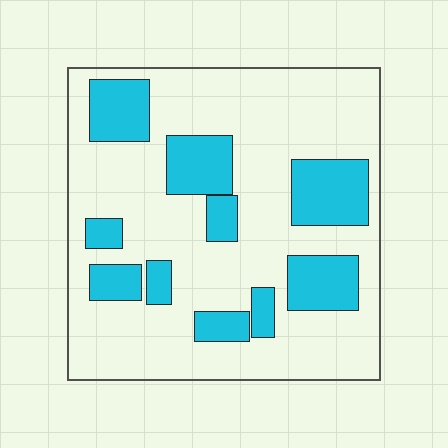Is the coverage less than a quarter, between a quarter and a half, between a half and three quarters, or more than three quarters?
Between a quarter and a half.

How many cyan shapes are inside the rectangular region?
10.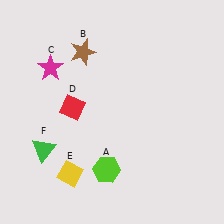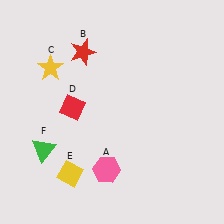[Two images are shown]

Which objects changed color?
A changed from lime to pink. B changed from brown to red. C changed from magenta to yellow.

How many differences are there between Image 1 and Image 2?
There are 3 differences between the two images.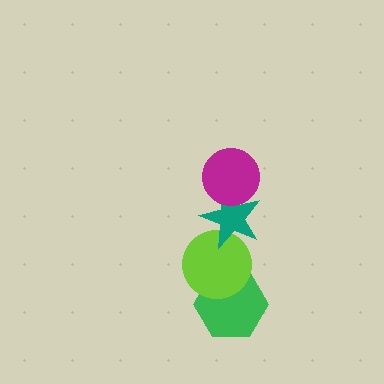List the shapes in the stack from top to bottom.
From top to bottom: the magenta circle, the teal star, the lime circle, the green hexagon.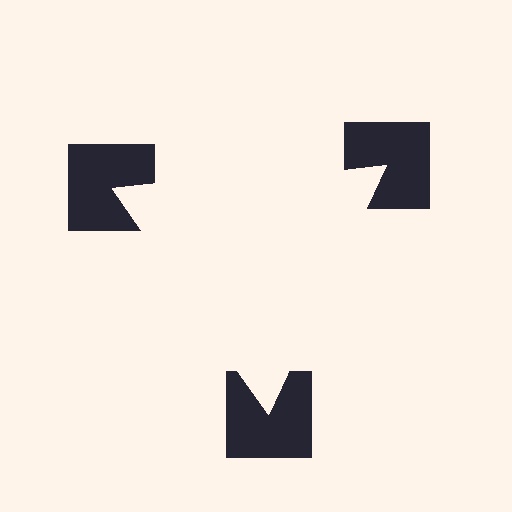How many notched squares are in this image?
There are 3 — one at each vertex of the illusory triangle.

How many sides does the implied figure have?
3 sides.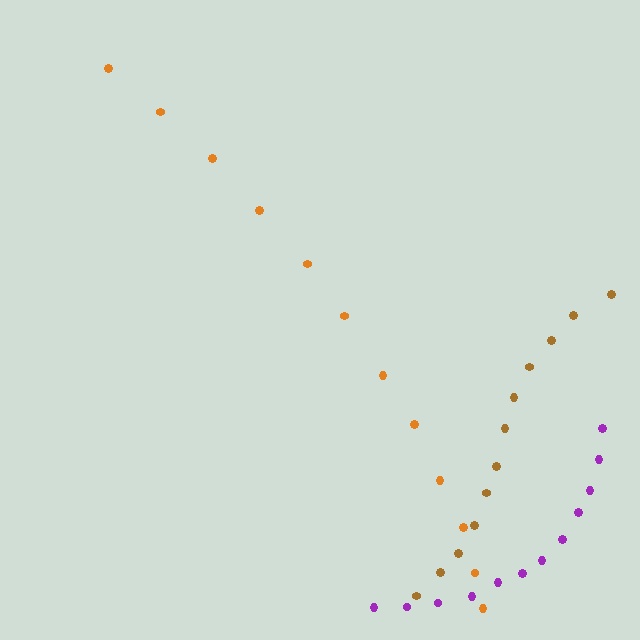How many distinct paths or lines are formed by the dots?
There are 3 distinct paths.